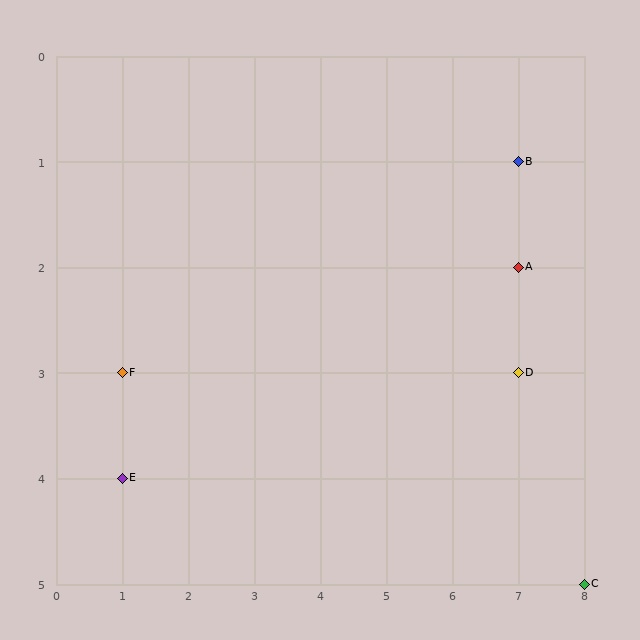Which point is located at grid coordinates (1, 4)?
Point E is at (1, 4).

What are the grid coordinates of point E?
Point E is at grid coordinates (1, 4).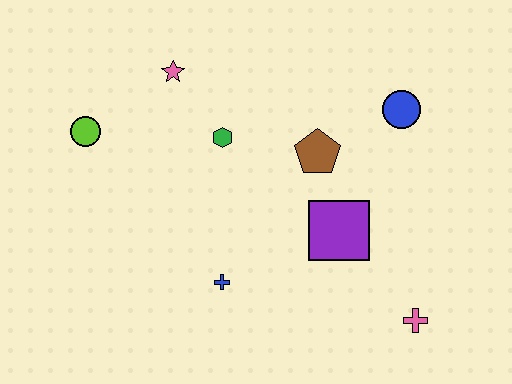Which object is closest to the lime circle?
The pink star is closest to the lime circle.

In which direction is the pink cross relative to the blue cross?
The pink cross is to the right of the blue cross.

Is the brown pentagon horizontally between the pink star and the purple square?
Yes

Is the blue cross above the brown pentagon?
No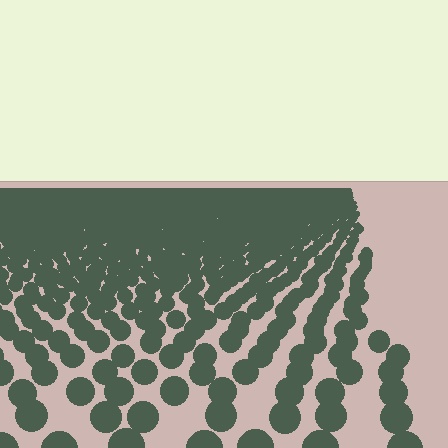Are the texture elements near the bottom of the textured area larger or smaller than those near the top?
Larger. Near the bottom, elements are closer to the viewer and appear at a bigger on-screen size.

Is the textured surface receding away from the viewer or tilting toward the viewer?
The surface is receding away from the viewer. Texture elements get smaller and denser toward the top.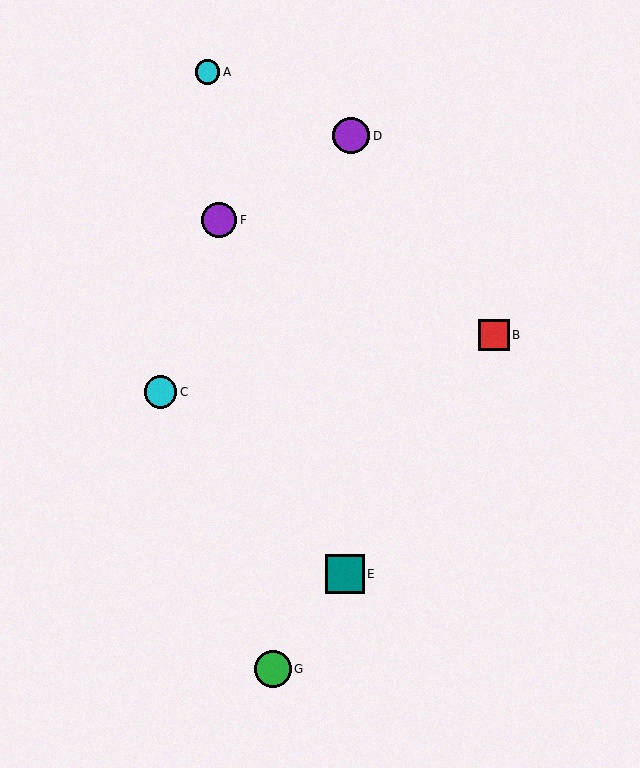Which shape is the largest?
The teal square (labeled E) is the largest.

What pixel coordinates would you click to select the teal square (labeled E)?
Click at (345, 574) to select the teal square E.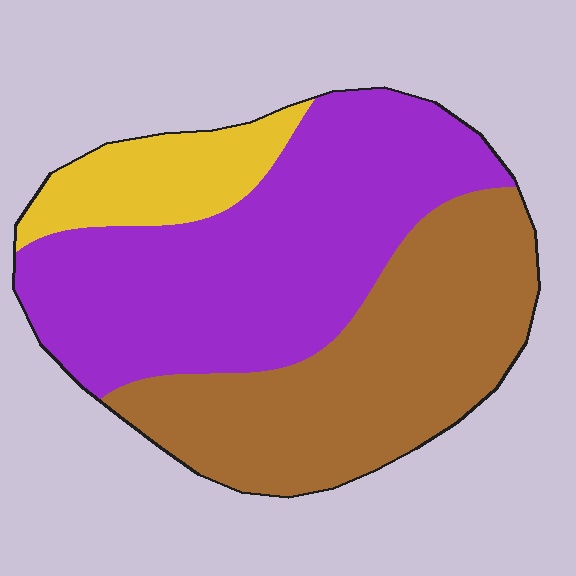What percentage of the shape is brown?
Brown covers 39% of the shape.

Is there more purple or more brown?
Purple.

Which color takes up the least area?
Yellow, at roughly 15%.